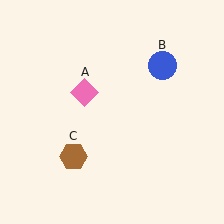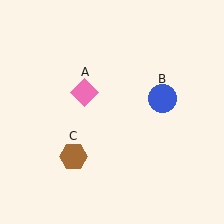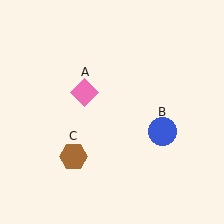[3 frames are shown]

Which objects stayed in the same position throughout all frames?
Pink diamond (object A) and brown hexagon (object C) remained stationary.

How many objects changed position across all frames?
1 object changed position: blue circle (object B).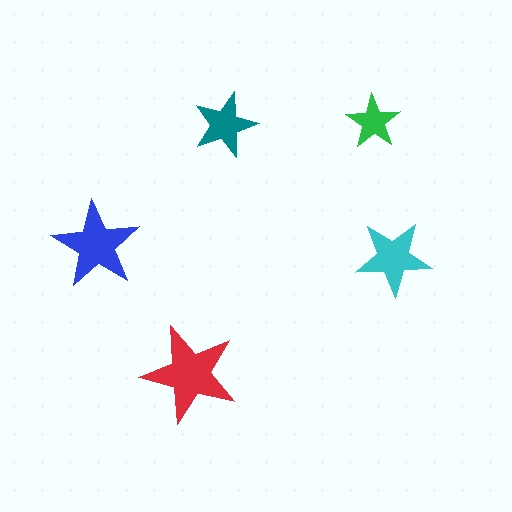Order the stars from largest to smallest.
the red one, the blue one, the cyan one, the teal one, the green one.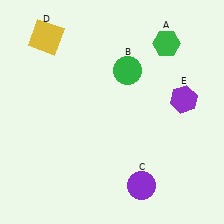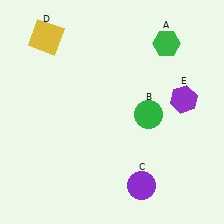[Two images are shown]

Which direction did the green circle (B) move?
The green circle (B) moved down.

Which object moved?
The green circle (B) moved down.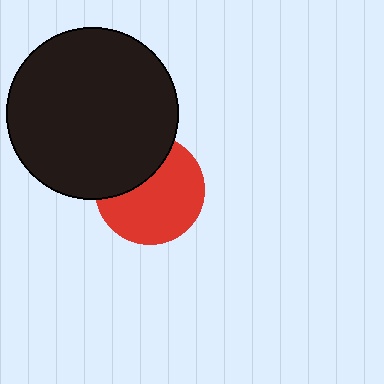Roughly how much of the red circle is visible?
Most of it is visible (roughly 67%).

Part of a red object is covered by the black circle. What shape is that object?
It is a circle.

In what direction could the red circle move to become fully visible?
The red circle could move down. That would shift it out from behind the black circle entirely.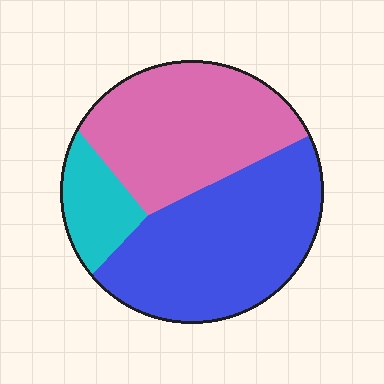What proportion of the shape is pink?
Pink takes up about two fifths (2/5) of the shape.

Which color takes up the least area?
Cyan, at roughly 15%.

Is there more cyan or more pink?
Pink.